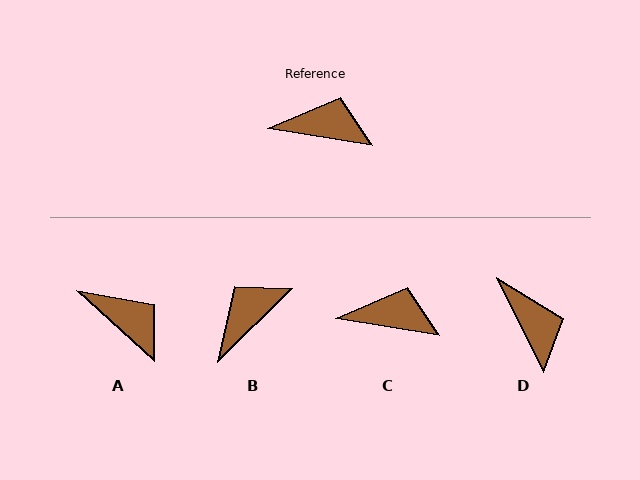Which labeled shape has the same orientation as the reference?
C.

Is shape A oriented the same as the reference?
No, it is off by about 33 degrees.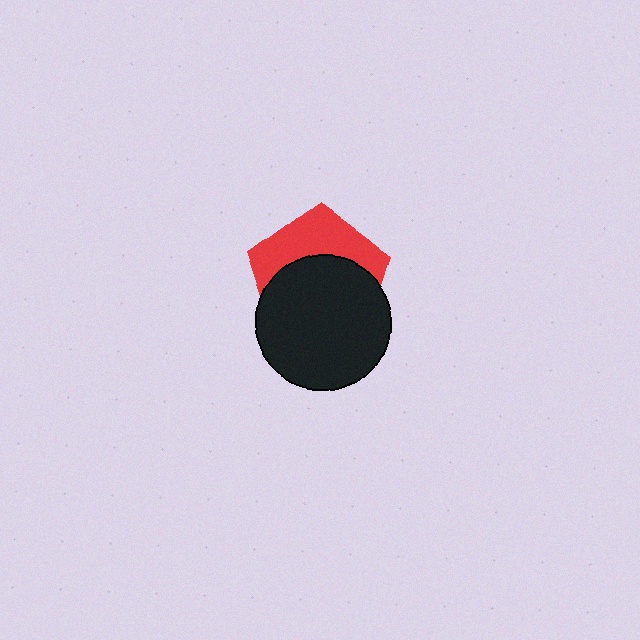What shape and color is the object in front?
The object in front is a black circle.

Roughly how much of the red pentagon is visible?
A small part of it is visible (roughly 40%).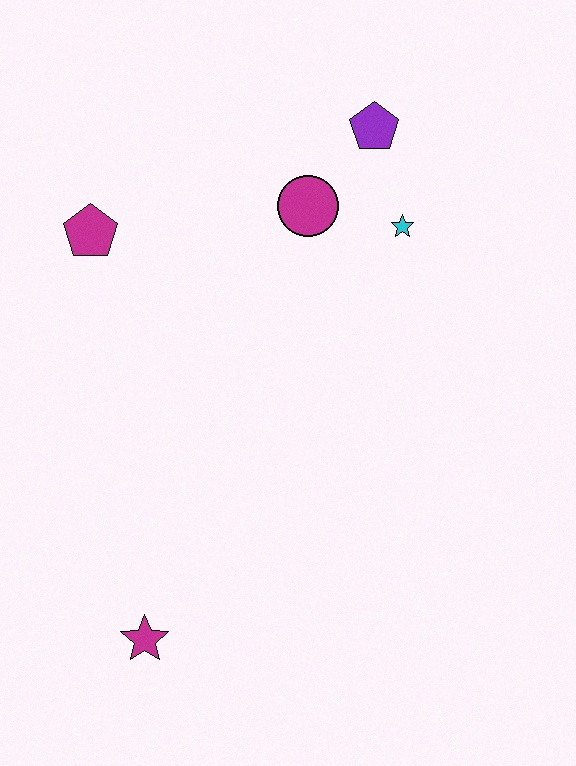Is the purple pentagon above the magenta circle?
Yes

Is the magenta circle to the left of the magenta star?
No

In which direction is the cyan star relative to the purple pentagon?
The cyan star is below the purple pentagon.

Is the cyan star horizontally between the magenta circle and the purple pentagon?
No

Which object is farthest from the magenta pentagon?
The magenta star is farthest from the magenta pentagon.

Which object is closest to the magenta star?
The magenta pentagon is closest to the magenta star.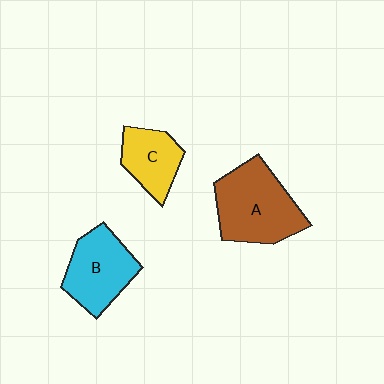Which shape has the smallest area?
Shape C (yellow).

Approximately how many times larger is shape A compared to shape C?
Approximately 1.7 times.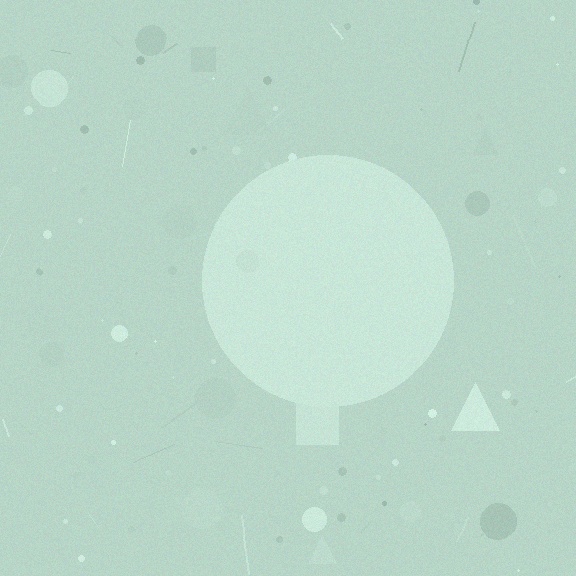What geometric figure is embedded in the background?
A circle is embedded in the background.